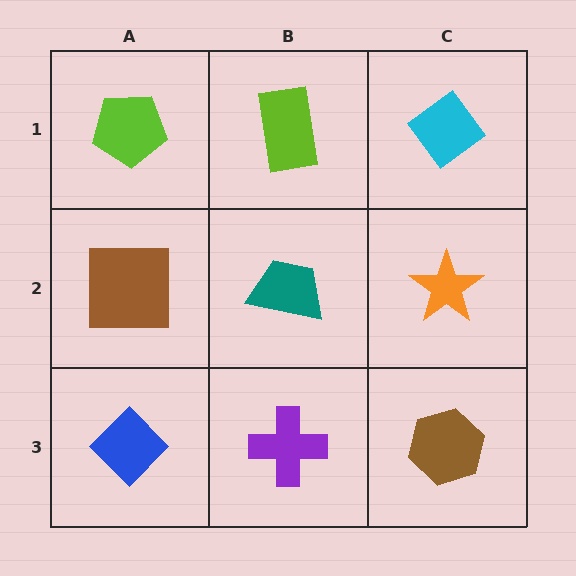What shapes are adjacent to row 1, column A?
A brown square (row 2, column A), a lime rectangle (row 1, column B).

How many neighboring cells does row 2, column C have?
3.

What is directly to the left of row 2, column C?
A teal trapezoid.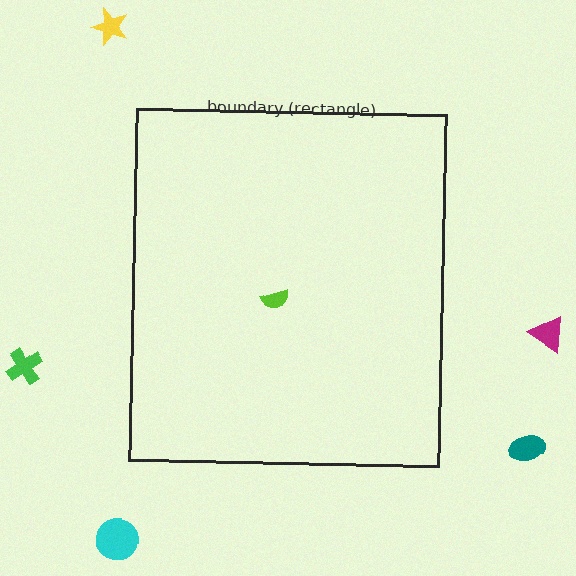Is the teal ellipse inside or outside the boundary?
Outside.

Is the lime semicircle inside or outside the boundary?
Inside.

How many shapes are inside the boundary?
1 inside, 5 outside.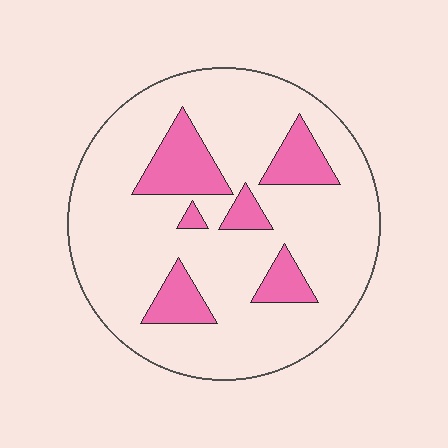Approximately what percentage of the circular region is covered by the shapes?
Approximately 20%.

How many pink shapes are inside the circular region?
6.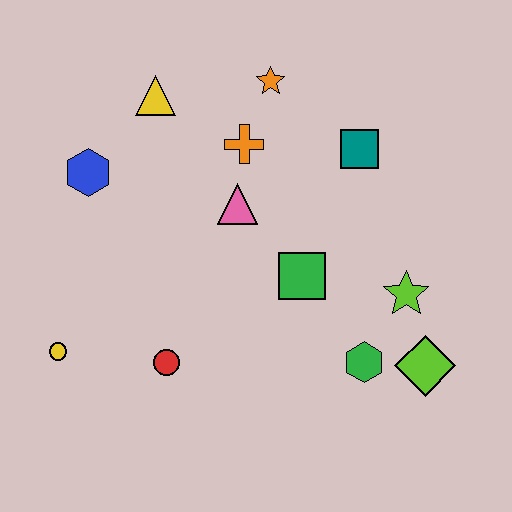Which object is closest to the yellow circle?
The red circle is closest to the yellow circle.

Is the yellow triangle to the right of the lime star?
No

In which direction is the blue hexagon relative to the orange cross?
The blue hexagon is to the left of the orange cross.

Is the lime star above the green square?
No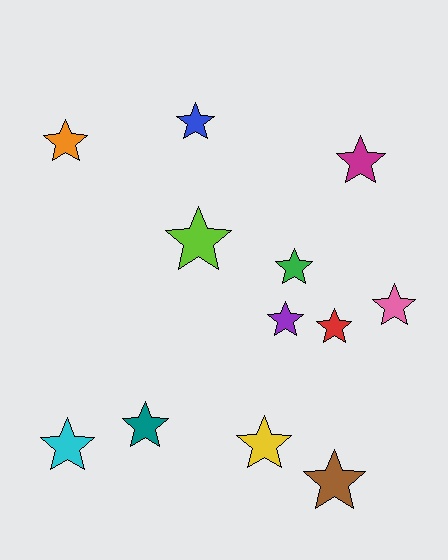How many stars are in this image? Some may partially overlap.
There are 12 stars.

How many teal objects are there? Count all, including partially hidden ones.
There is 1 teal object.